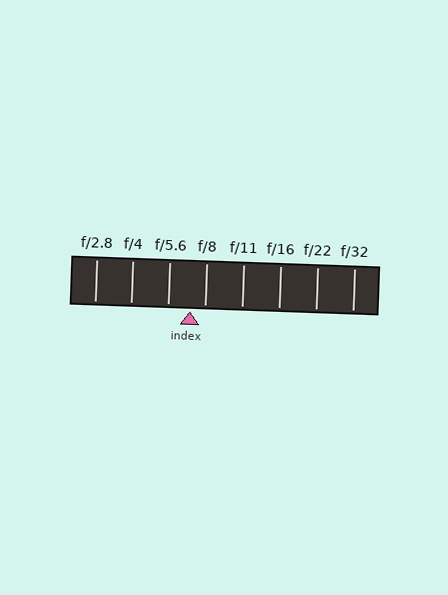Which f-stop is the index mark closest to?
The index mark is closest to f/8.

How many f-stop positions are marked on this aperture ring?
There are 8 f-stop positions marked.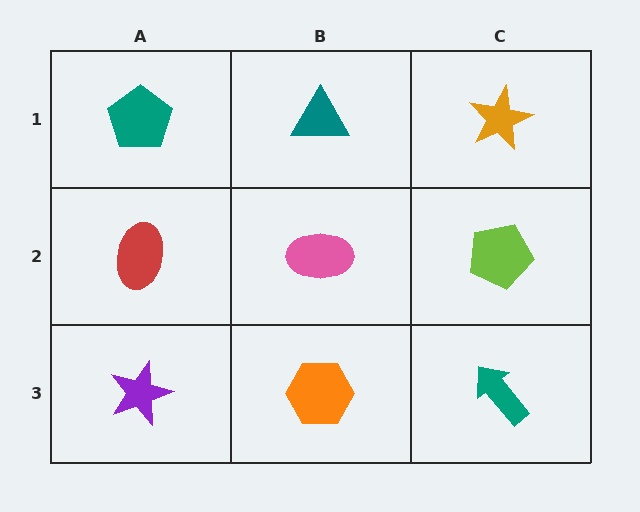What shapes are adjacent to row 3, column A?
A red ellipse (row 2, column A), an orange hexagon (row 3, column B).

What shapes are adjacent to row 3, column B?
A pink ellipse (row 2, column B), a purple star (row 3, column A), a teal arrow (row 3, column C).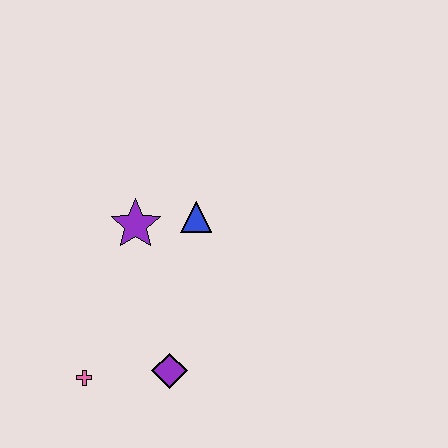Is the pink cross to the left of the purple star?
Yes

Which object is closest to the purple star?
The blue triangle is closest to the purple star.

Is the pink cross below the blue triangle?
Yes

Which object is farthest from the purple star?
The pink cross is farthest from the purple star.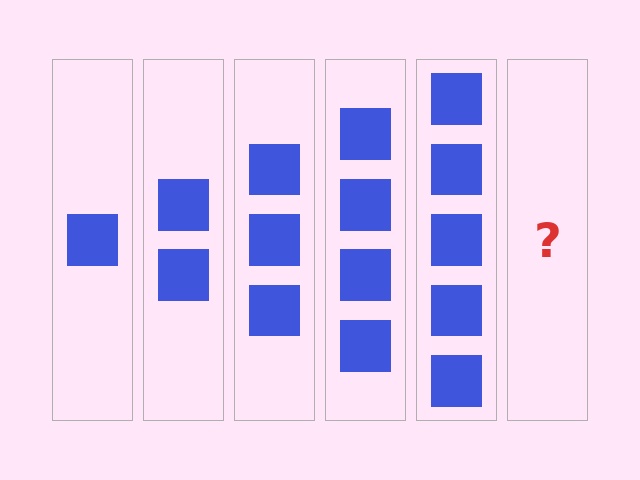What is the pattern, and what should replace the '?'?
The pattern is that each step adds one more square. The '?' should be 6 squares.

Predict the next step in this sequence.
The next step is 6 squares.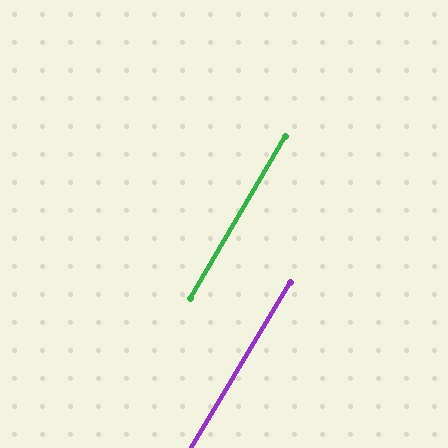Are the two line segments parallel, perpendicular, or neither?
Parallel — their directions differ by only 1.0°.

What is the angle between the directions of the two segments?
Approximately 1 degree.